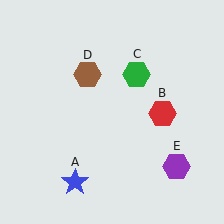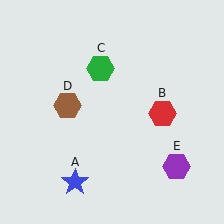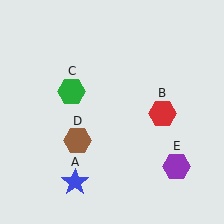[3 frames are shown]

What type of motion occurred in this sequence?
The green hexagon (object C), brown hexagon (object D) rotated counterclockwise around the center of the scene.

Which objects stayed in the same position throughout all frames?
Blue star (object A) and red hexagon (object B) and purple hexagon (object E) remained stationary.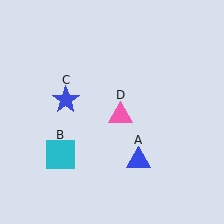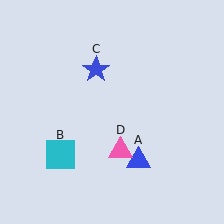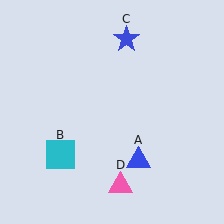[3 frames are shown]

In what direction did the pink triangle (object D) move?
The pink triangle (object D) moved down.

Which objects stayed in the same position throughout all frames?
Blue triangle (object A) and cyan square (object B) remained stationary.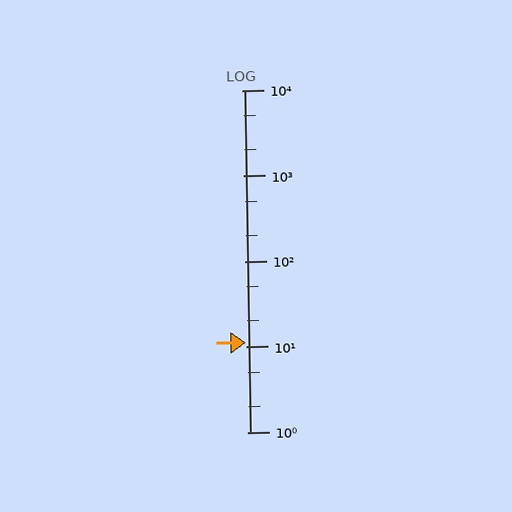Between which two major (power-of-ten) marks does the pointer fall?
The pointer is between 10 and 100.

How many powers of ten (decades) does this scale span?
The scale spans 4 decades, from 1 to 10000.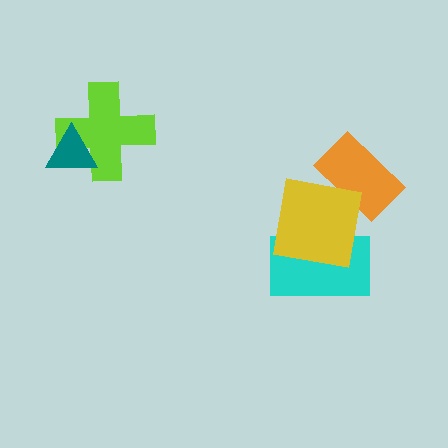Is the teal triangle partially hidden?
No, no other shape covers it.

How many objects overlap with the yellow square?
2 objects overlap with the yellow square.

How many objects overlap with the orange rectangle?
1 object overlaps with the orange rectangle.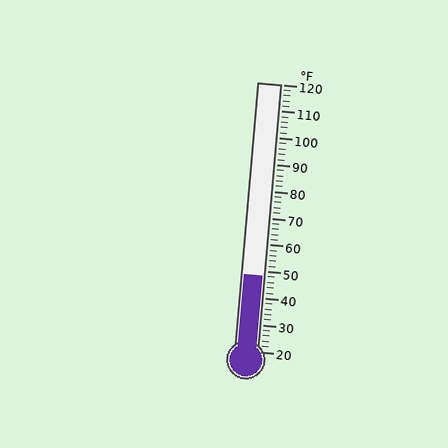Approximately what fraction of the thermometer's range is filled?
The thermometer is filled to approximately 30% of its range.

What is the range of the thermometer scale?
The thermometer scale ranges from 20°F to 120°F.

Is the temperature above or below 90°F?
The temperature is below 90°F.